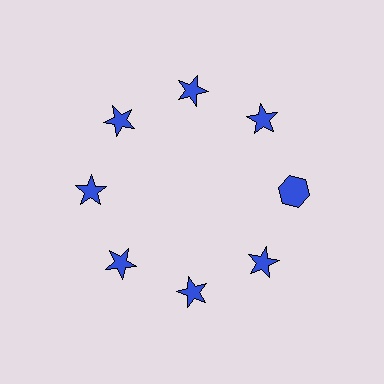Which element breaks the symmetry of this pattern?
The blue hexagon at roughly the 3 o'clock position breaks the symmetry. All other shapes are blue stars.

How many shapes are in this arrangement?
There are 8 shapes arranged in a ring pattern.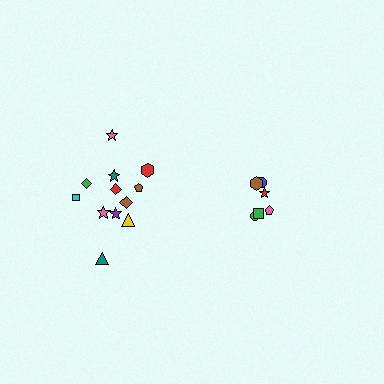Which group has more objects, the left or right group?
The left group.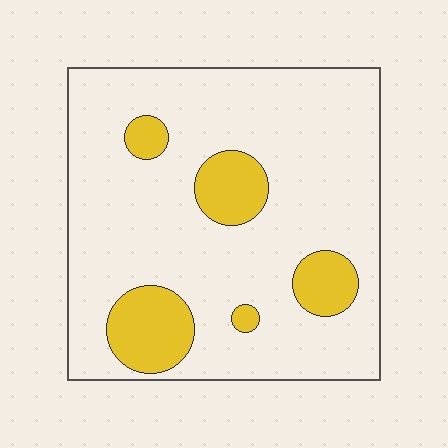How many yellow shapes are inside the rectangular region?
5.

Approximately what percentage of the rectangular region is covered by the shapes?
Approximately 15%.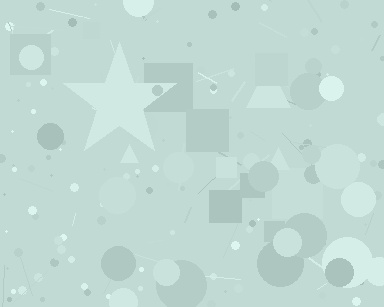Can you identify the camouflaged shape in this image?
The camouflaged shape is a star.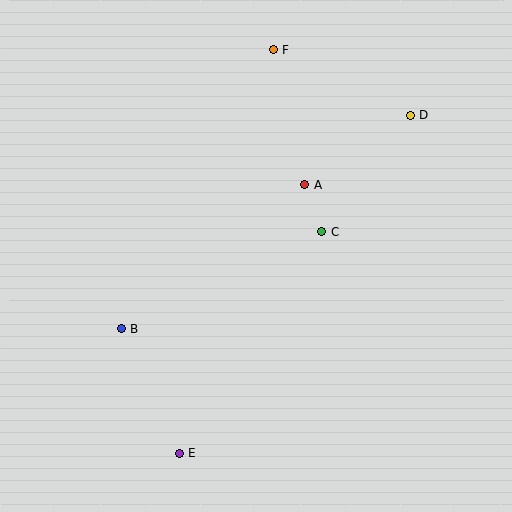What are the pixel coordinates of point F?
Point F is at (273, 50).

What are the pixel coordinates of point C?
Point C is at (322, 232).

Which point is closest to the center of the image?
Point C at (322, 232) is closest to the center.